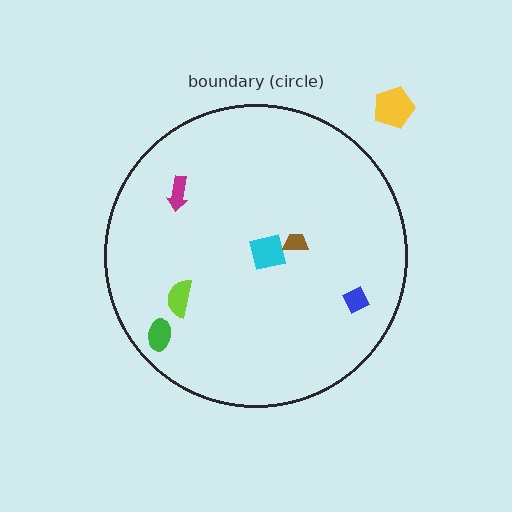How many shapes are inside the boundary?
6 inside, 1 outside.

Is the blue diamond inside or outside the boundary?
Inside.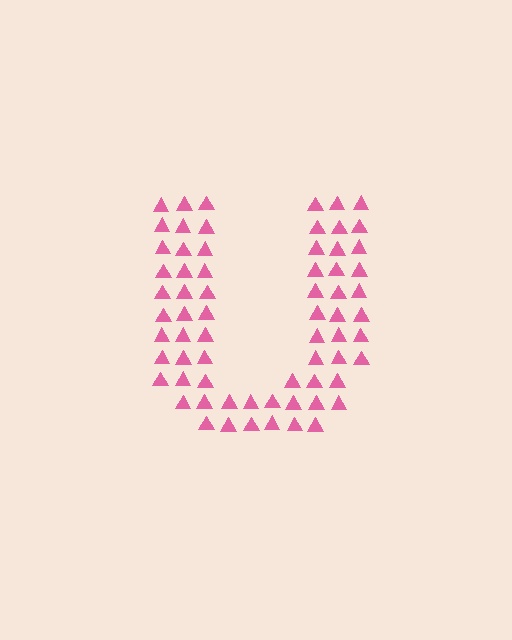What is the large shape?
The large shape is the letter U.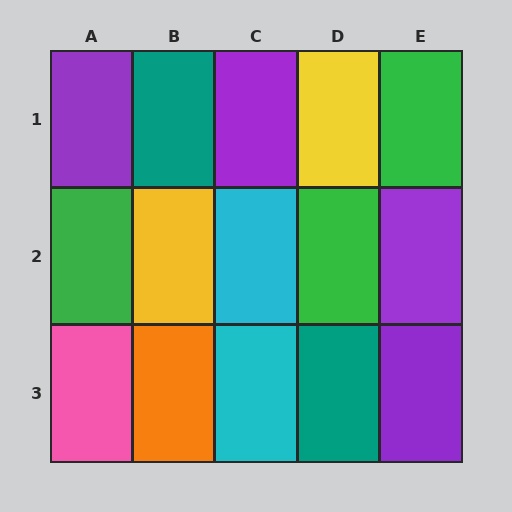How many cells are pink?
1 cell is pink.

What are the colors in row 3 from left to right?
Pink, orange, cyan, teal, purple.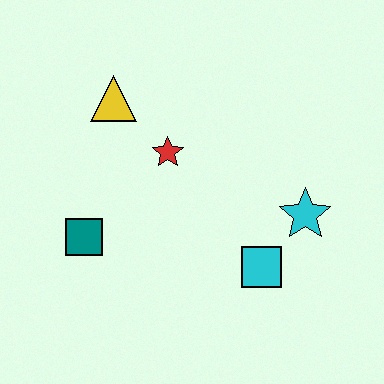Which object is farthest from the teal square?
The cyan star is farthest from the teal square.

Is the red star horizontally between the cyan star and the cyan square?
No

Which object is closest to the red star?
The yellow triangle is closest to the red star.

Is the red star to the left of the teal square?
No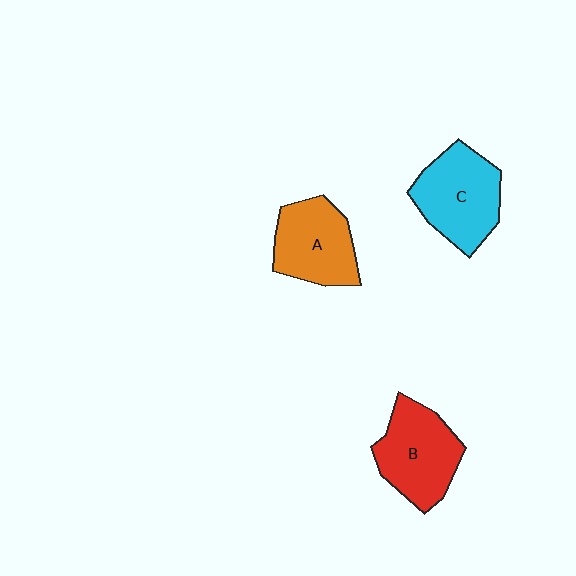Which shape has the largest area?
Shape C (cyan).